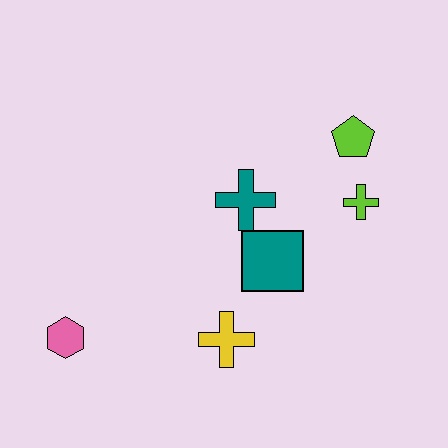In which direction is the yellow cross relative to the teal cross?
The yellow cross is below the teal cross.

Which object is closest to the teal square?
The teal cross is closest to the teal square.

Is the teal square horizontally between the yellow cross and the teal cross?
No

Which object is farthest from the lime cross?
The pink hexagon is farthest from the lime cross.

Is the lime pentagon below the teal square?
No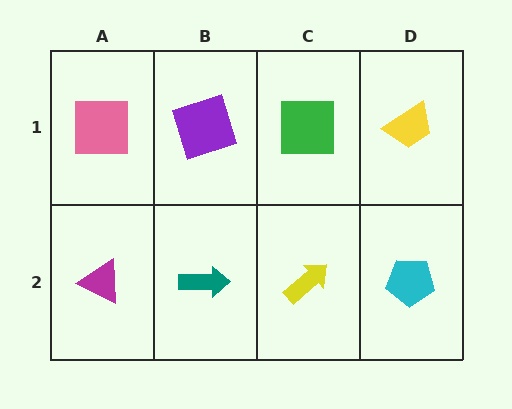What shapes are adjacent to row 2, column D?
A yellow trapezoid (row 1, column D), a yellow arrow (row 2, column C).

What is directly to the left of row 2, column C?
A teal arrow.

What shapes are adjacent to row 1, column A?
A magenta triangle (row 2, column A), a purple square (row 1, column B).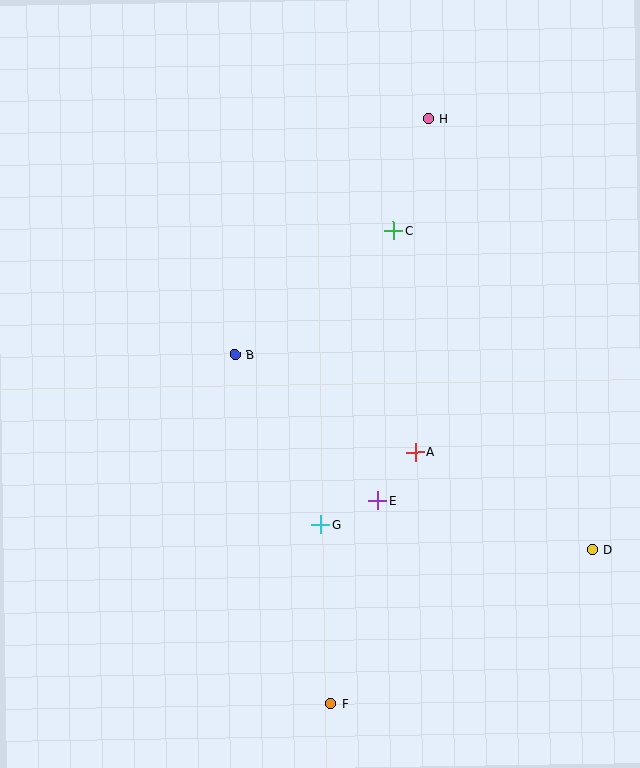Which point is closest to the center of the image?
Point B at (235, 355) is closest to the center.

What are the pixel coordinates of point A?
Point A is at (415, 452).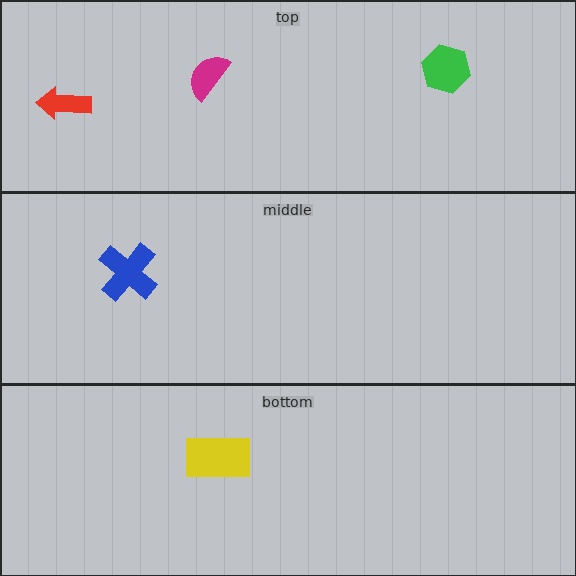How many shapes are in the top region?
3.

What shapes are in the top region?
The red arrow, the magenta semicircle, the green hexagon.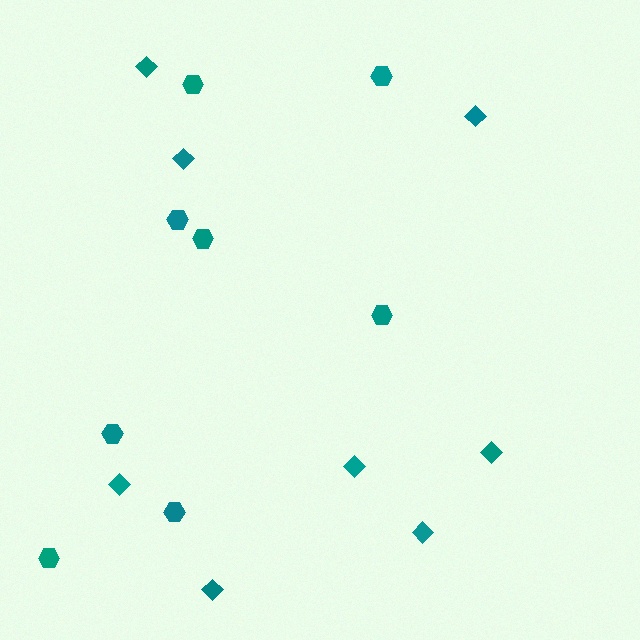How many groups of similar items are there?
There are 2 groups: one group of hexagons (8) and one group of diamonds (8).